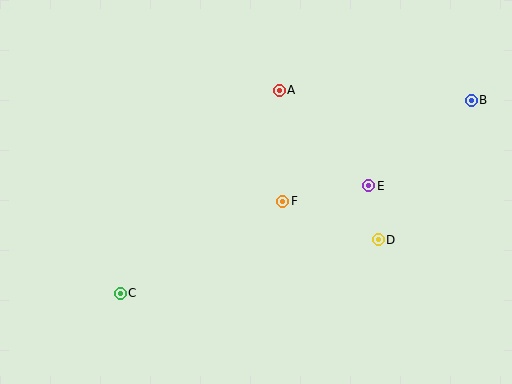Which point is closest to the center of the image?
Point F at (283, 201) is closest to the center.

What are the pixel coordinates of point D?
Point D is at (378, 240).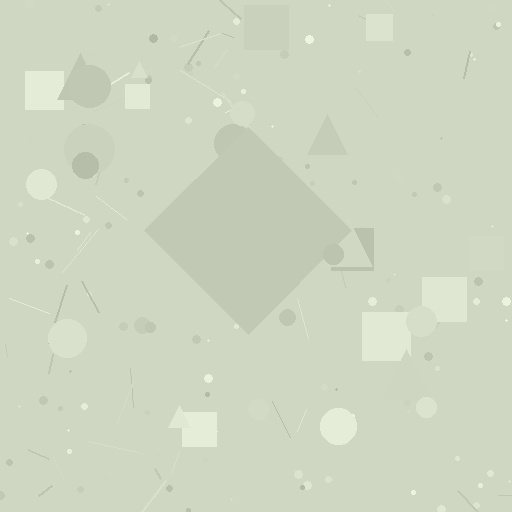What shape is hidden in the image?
A diamond is hidden in the image.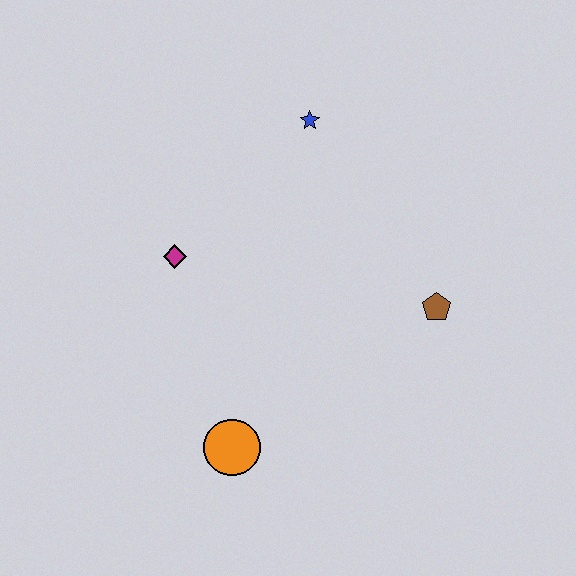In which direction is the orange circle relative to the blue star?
The orange circle is below the blue star.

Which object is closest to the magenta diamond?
The blue star is closest to the magenta diamond.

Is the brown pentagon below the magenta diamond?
Yes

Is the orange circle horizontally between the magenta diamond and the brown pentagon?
Yes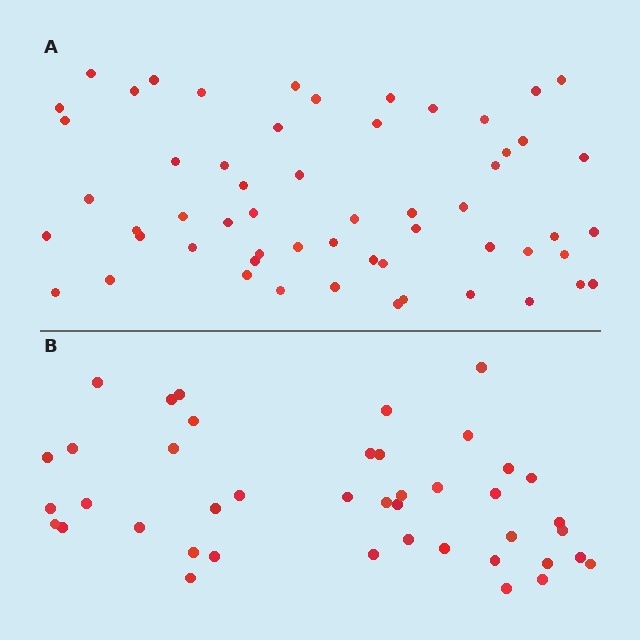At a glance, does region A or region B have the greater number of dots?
Region A (the top region) has more dots.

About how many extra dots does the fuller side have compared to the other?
Region A has approximately 15 more dots than region B.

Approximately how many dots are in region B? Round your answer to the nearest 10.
About 40 dots. (The exact count is 42, which rounds to 40.)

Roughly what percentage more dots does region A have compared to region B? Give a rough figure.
About 35% more.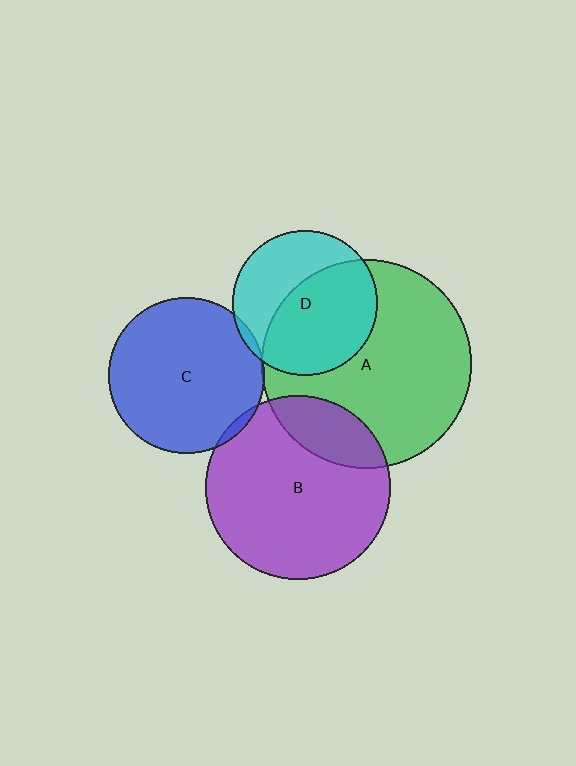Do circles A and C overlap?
Yes.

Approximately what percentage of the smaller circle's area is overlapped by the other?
Approximately 5%.